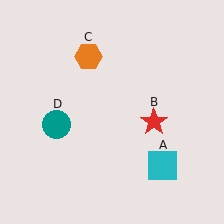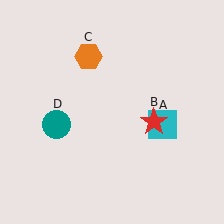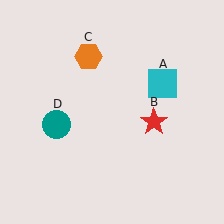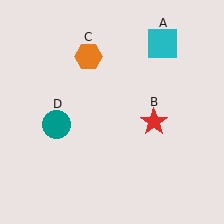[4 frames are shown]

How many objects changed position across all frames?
1 object changed position: cyan square (object A).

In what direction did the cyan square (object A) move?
The cyan square (object A) moved up.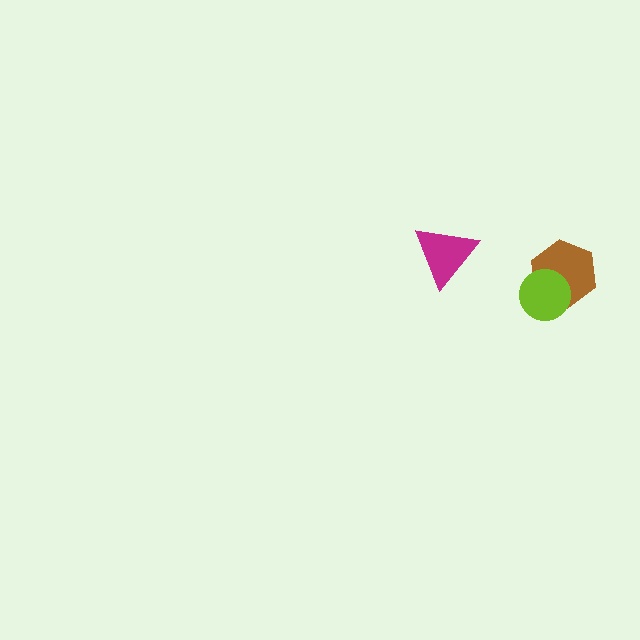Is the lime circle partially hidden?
No, no other shape covers it.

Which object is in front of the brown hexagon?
The lime circle is in front of the brown hexagon.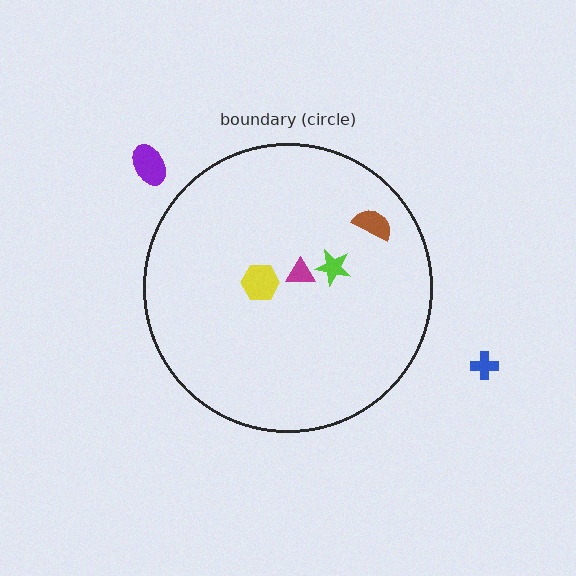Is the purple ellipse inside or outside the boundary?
Outside.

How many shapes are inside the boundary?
4 inside, 2 outside.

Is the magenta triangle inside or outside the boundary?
Inside.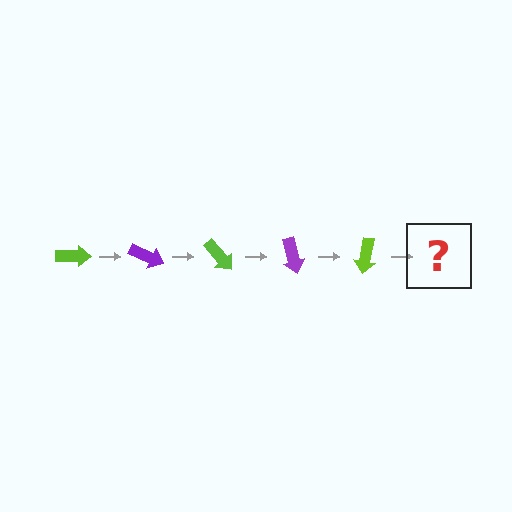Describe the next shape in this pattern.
It should be a purple arrow, rotated 125 degrees from the start.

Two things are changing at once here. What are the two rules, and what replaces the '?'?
The two rules are that it rotates 25 degrees each step and the color cycles through lime and purple. The '?' should be a purple arrow, rotated 125 degrees from the start.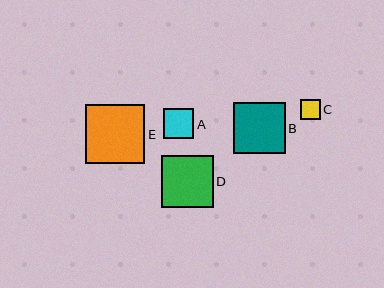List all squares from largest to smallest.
From largest to smallest: E, D, B, A, C.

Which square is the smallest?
Square C is the smallest with a size of approximately 20 pixels.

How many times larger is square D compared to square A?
Square D is approximately 1.7 times the size of square A.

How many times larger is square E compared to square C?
Square E is approximately 3.0 times the size of square C.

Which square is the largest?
Square E is the largest with a size of approximately 59 pixels.